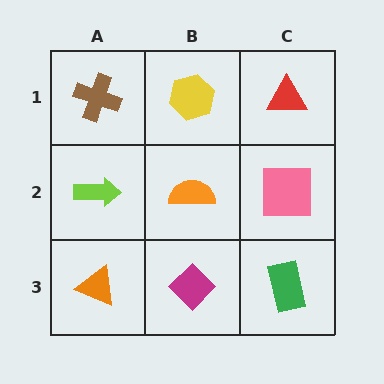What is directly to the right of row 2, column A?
An orange semicircle.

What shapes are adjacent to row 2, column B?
A yellow hexagon (row 1, column B), a magenta diamond (row 3, column B), a lime arrow (row 2, column A), a pink square (row 2, column C).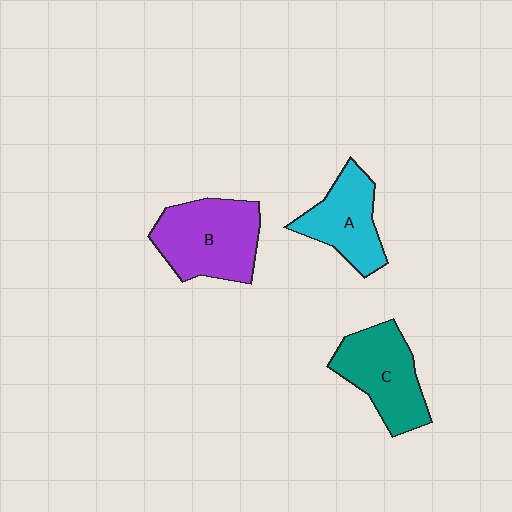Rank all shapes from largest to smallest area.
From largest to smallest: B (purple), C (teal), A (cyan).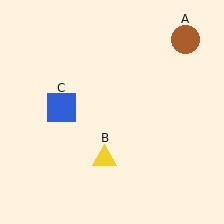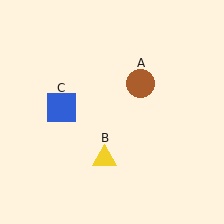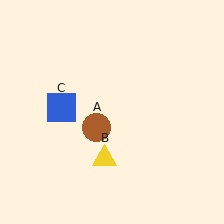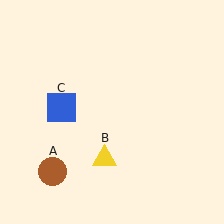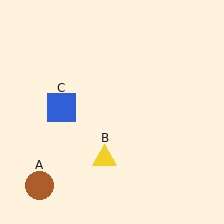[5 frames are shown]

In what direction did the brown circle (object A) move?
The brown circle (object A) moved down and to the left.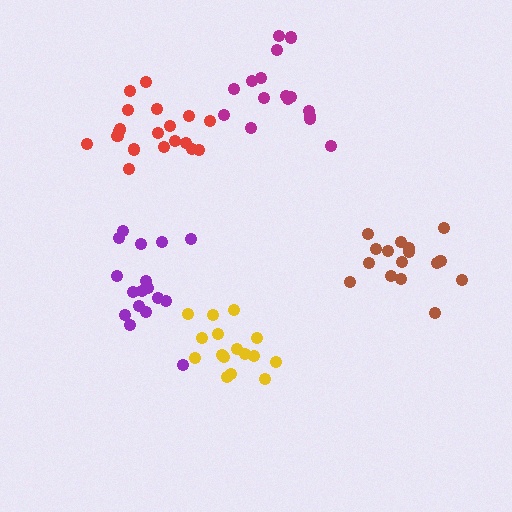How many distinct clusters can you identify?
There are 5 distinct clusters.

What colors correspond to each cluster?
The clusters are colored: purple, magenta, yellow, brown, red.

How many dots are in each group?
Group 1: 17 dots, Group 2: 16 dots, Group 3: 16 dots, Group 4: 16 dots, Group 5: 19 dots (84 total).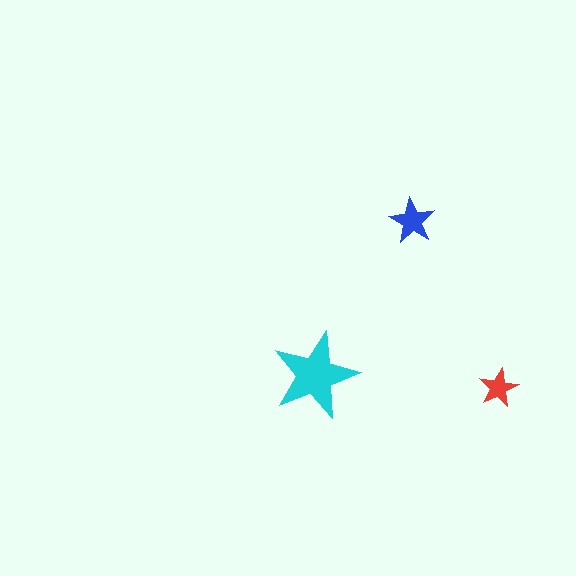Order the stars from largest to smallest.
the cyan one, the blue one, the red one.